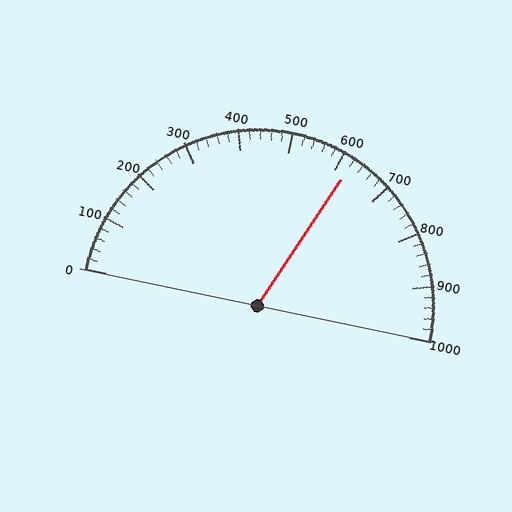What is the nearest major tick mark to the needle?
The nearest major tick mark is 600.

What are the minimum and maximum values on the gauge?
The gauge ranges from 0 to 1000.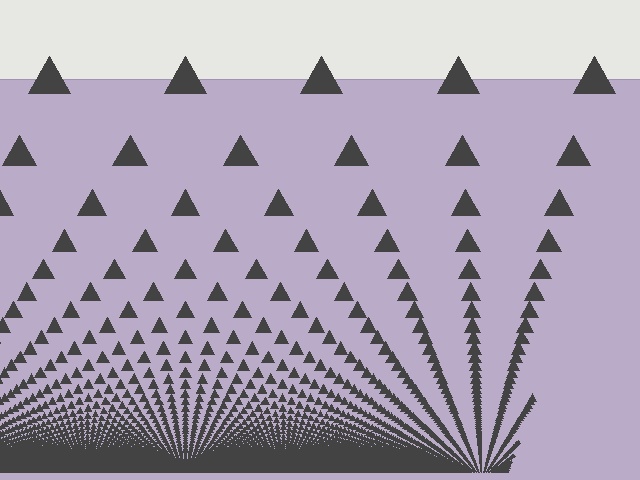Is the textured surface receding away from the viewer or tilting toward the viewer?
The surface appears to tilt toward the viewer. Texture elements get larger and sparser toward the top.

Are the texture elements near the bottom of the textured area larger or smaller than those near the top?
Smaller. The gradient is inverted — elements near the bottom are smaller and denser.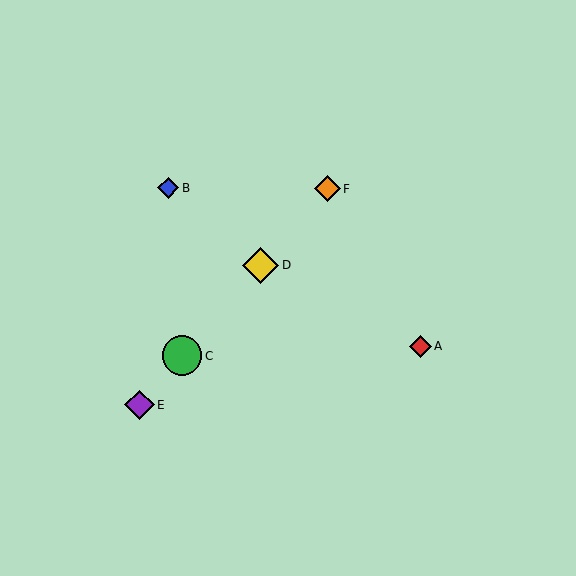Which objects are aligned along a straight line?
Objects C, D, E, F are aligned along a straight line.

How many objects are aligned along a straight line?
4 objects (C, D, E, F) are aligned along a straight line.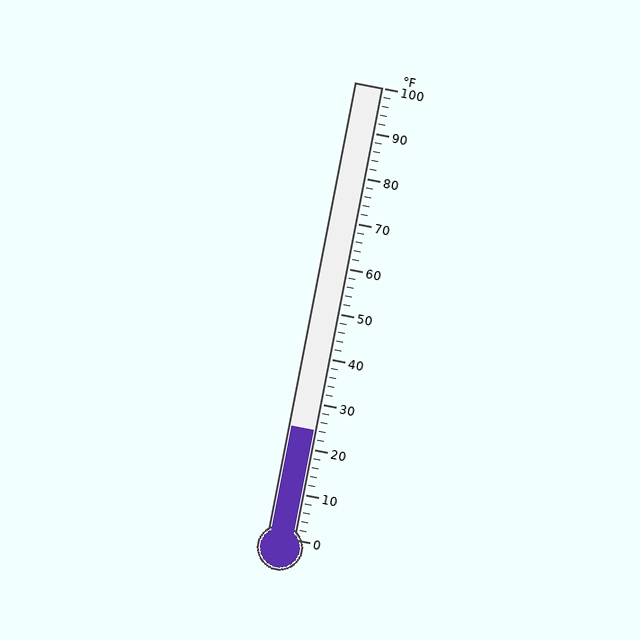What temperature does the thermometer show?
The thermometer shows approximately 24°F.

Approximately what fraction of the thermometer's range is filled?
The thermometer is filled to approximately 25% of its range.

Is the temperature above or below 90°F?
The temperature is below 90°F.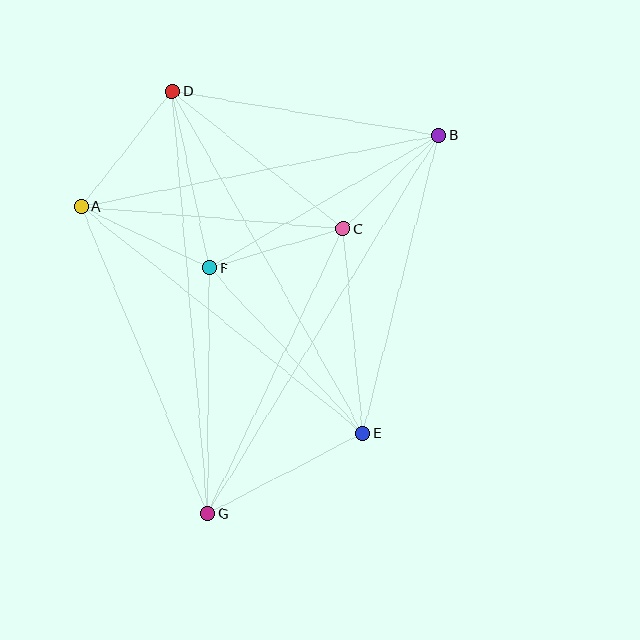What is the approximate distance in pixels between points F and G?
The distance between F and G is approximately 246 pixels.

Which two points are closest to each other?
Points B and C are closest to each other.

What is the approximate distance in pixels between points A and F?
The distance between A and F is approximately 142 pixels.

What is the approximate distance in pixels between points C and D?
The distance between C and D is approximately 219 pixels.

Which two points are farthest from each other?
Points B and G are farthest from each other.